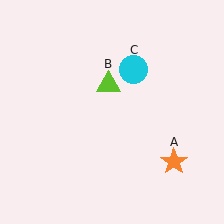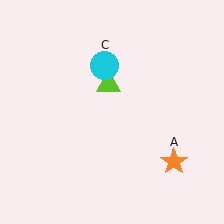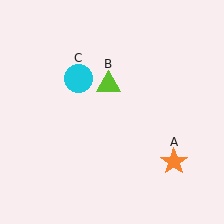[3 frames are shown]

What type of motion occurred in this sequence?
The cyan circle (object C) rotated counterclockwise around the center of the scene.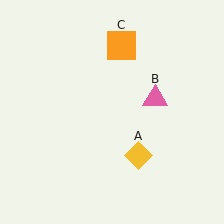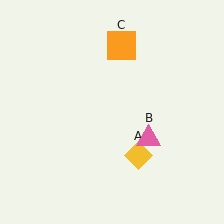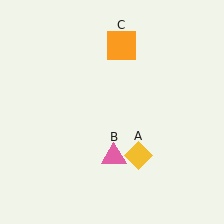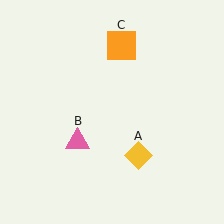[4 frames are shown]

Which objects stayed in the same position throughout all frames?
Yellow diamond (object A) and orange square (object C) remained stationary.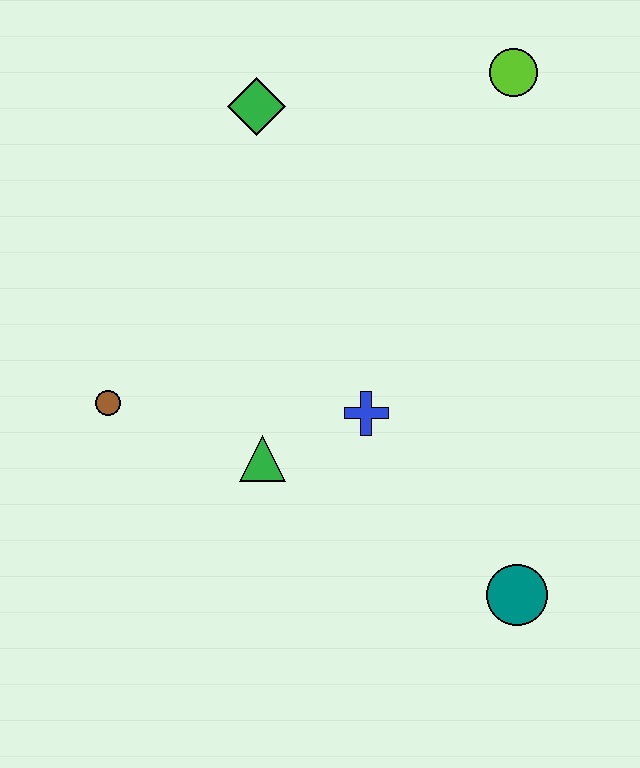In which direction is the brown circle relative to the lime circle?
The brown circle is to the left of the lime circle.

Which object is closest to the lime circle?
The green diamond is closest to the lime circle.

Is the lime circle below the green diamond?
No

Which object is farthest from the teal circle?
The green diamond is farthest from the teal circle.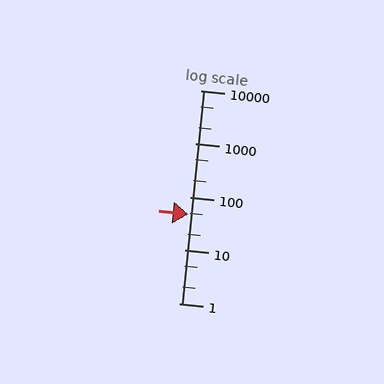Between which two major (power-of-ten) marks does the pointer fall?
The pointer is between 10 and 100.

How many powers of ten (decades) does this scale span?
The scale spans 4 decades, from 1 to 10000.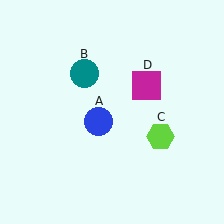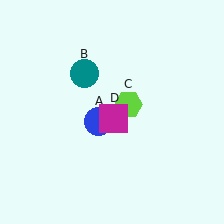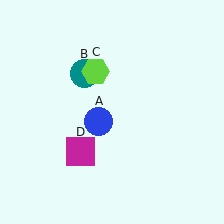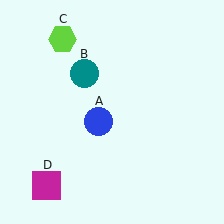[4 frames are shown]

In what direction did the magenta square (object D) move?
The magenta square (object D) moved down and to the left.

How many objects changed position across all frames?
2 objects changed position: lime hexagon (object C), magenta square (object D).